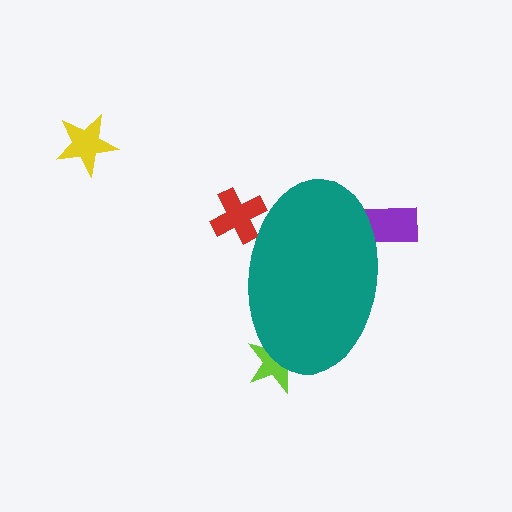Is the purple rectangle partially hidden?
Yes, the purple rectangle is partially hidden behind the teal ellipse.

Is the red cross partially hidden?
Yes, the red cross is partially hidden behind the teal ellipse.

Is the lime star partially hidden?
Yes, the lime star is partially hidden behind the teal ellipse.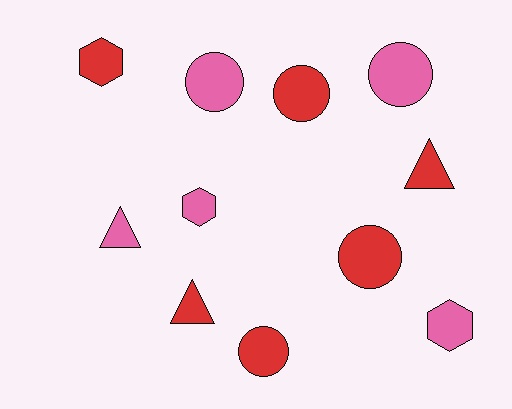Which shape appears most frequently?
Circle, with 5 objects.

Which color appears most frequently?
Red, with 6 objects.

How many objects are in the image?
There are 11 objects.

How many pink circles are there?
There are 2 pink circles.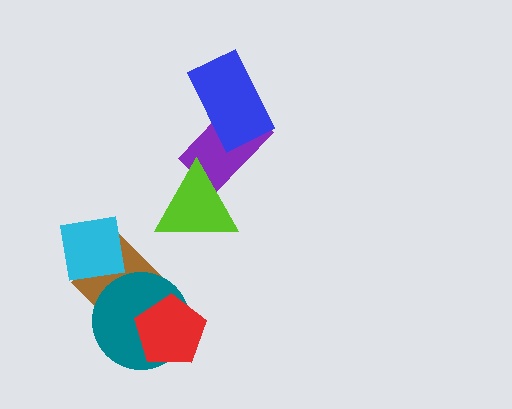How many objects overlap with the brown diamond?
3 objects overlap with the brown diamond.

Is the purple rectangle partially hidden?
Yes, it is partially covered by another shape.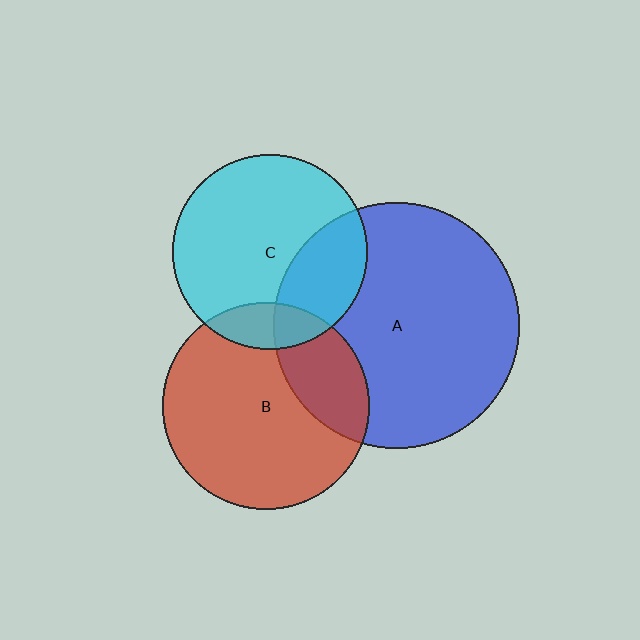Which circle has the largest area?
Circle A (blue).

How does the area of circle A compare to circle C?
Approximately 1.6 times.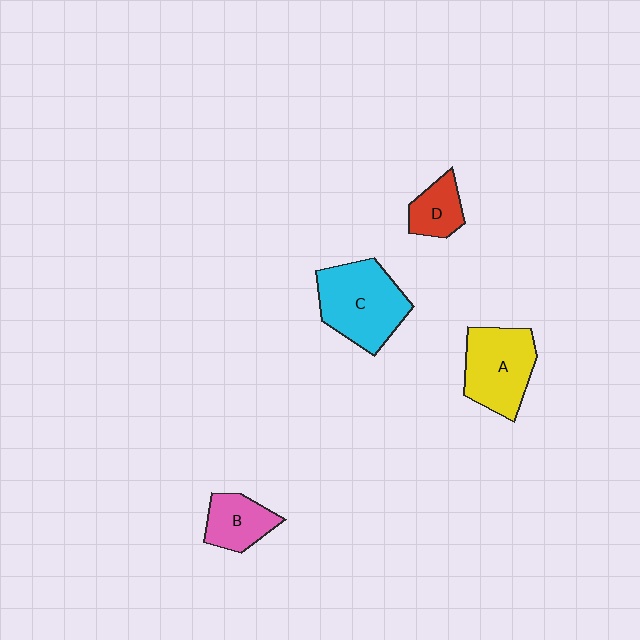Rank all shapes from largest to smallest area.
From largest to smallest: C (cyan), A (yellow), B (pink), D (red).